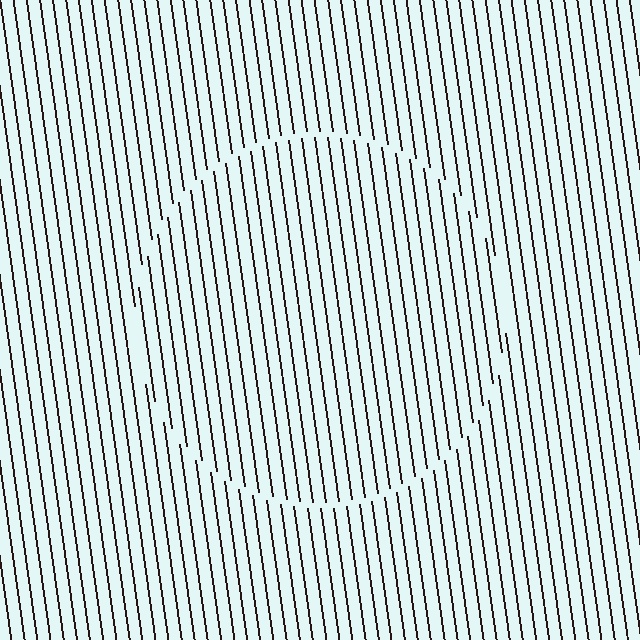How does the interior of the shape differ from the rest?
The interior of the shape contains the same grating, shifted by half a period — the contour is defined by the phase discontinuity where line-ends from the inner and outer gratings abut.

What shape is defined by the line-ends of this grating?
An illusory circle. The interior of the shape contains the same grating, shifted by half a period — the contour is defined by the phase discontinuity where line-ends from the inner and outer gratings abut.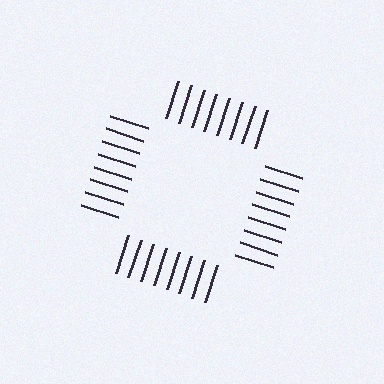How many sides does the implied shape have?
4 sides — the line-ends trace a square.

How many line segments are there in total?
32 — 8 along each of the 4 edges.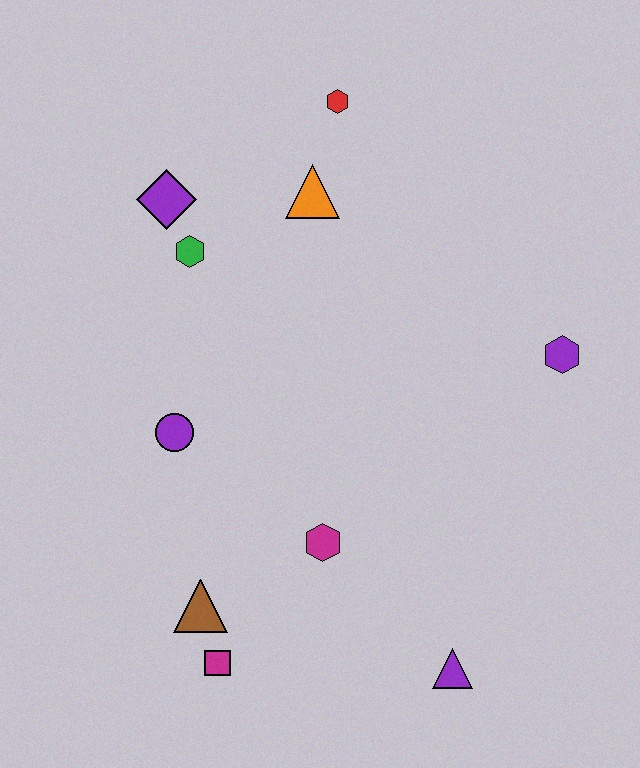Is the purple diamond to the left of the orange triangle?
Yes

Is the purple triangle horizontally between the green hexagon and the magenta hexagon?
No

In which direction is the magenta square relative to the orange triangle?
The magenta square is below the orange triangle.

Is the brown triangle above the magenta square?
Yes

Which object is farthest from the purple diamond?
The purple triangle is farthest from the purple diamond.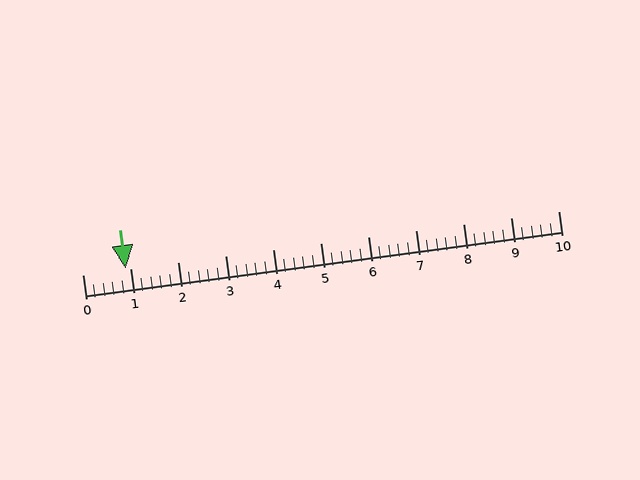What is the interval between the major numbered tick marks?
The major tick marks are spaced 1 units apart.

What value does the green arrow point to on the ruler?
The green arrow points to approximately 0.9.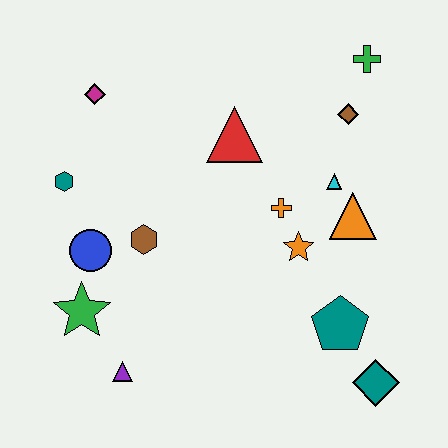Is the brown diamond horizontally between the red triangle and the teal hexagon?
No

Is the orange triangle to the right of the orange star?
Yes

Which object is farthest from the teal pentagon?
The magenta diamond is farthest from the teal pentagon.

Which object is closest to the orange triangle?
The cyan triangle is closest to the orange triangle.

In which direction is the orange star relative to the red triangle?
The orange star is below the red triangle.